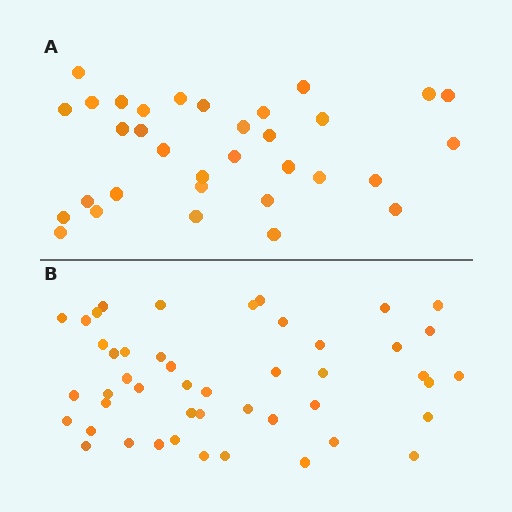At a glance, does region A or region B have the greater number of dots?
Region B (the bottom region) has more dots.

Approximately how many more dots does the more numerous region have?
Region B has approximately 15 more dots than region A.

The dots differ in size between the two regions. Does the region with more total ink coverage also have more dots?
No. Region A has more total ink coverage because its dots are larger, but region B actually contains more individual dots. Total area can be misleading — the number of items is what matters here.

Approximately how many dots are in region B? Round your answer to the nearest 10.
About 50 dots. (The exact count is 47, which rounds to 50.)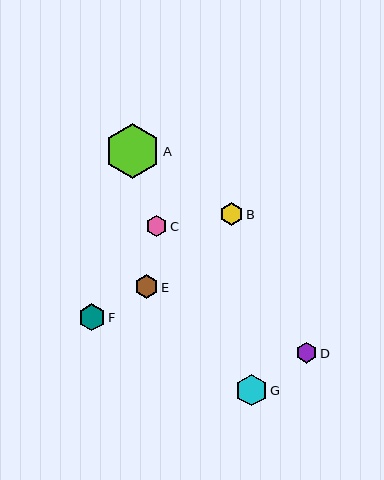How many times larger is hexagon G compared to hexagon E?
Hexagon G is approximately 1.3 times the size of hexagon E.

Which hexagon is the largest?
Hexagon A is the largest with a size of approximately 55 pixels.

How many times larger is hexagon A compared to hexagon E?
Hexagon A is approximately 2.3 times the size of hexagon E.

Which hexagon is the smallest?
Hexagon C is the smallest with a size of approximately 21 pixels.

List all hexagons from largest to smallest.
From largest to smallest: A, G, F, E, B, D, C.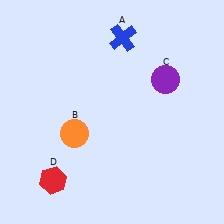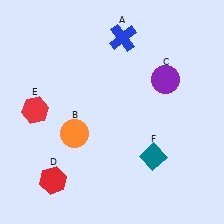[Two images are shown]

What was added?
A red hexagon (E), a teal diamond (F) were added in Image 2.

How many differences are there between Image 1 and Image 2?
There are 2 differences between the two images.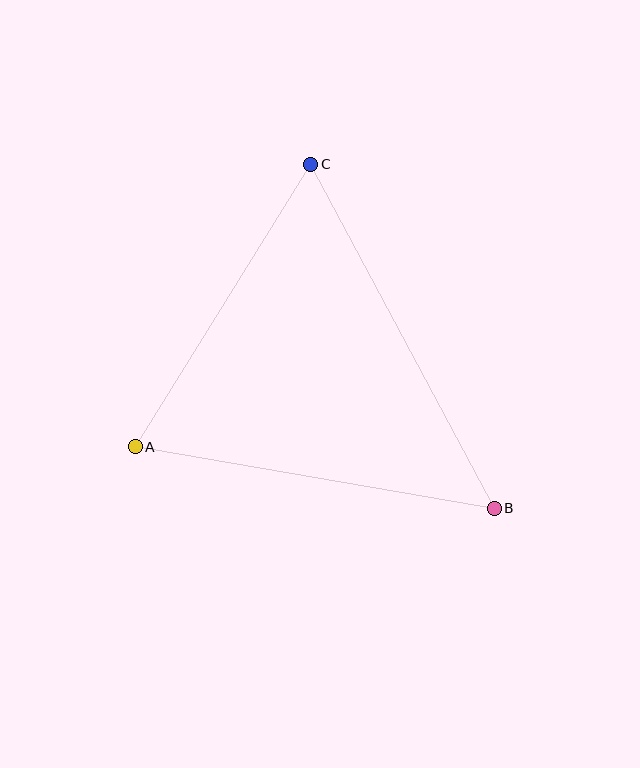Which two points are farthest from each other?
Points B and C are farthest from each other.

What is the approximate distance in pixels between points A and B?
The distance between A and B is approximately 364 pixels.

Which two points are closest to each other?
Points A and C are closest to each other.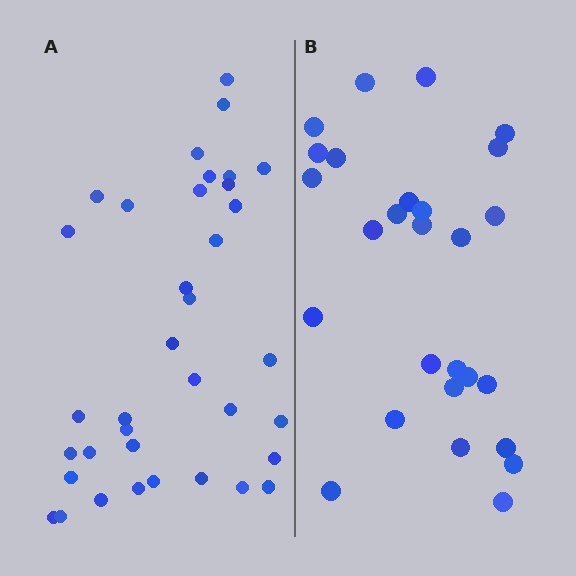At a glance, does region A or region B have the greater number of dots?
Region A (the left region) has more dots.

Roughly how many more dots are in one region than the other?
Region A has roughly 8 or so more dots than region B.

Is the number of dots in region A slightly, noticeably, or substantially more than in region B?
Region A has noticeably more, but not dramatically so. The ratio is roughly 1.3 to 1.